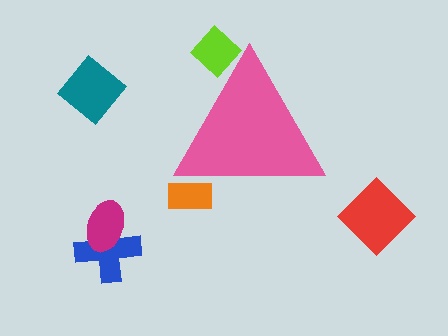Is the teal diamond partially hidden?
No, the teal diamond is fully visible.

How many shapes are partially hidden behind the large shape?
2 shapes are partially hidden.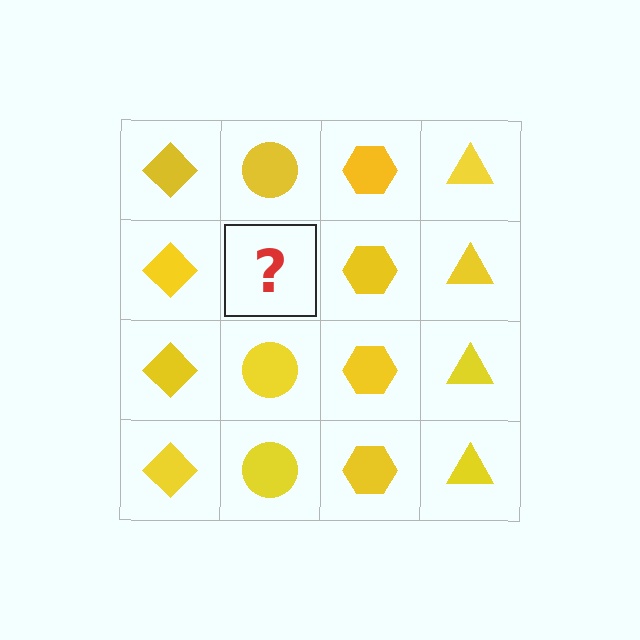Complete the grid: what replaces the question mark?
The question mark should be replaced with a yellow circle.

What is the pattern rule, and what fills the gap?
The rule is that each column has a consistent shape. The gap should be filled with a yellow circle.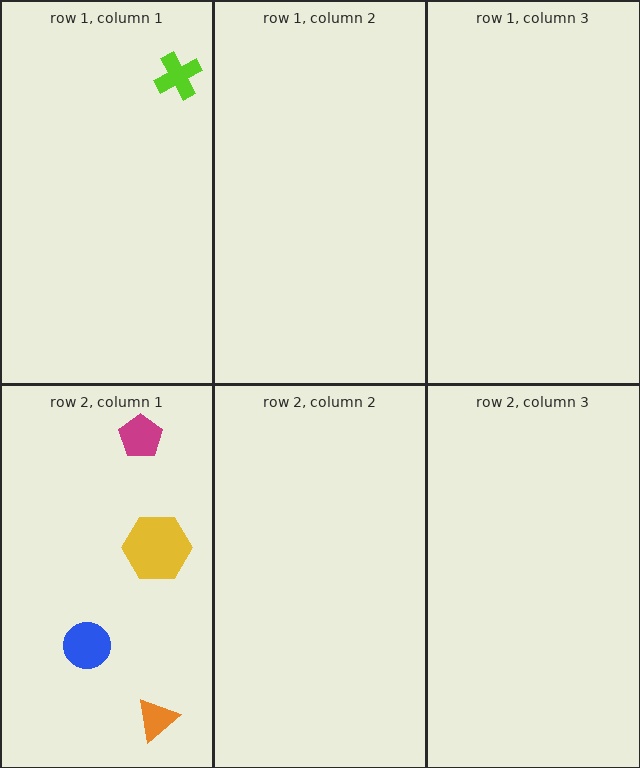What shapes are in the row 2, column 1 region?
The yellow hexagon, the blue circle, the magenta pentagon, the orange triangle.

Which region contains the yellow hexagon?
The row 2, column 1 region.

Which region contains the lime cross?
The row 1, column 1 region.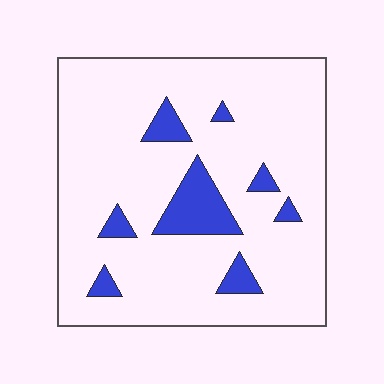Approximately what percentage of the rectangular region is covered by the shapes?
Approximately 10%.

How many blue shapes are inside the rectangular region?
8.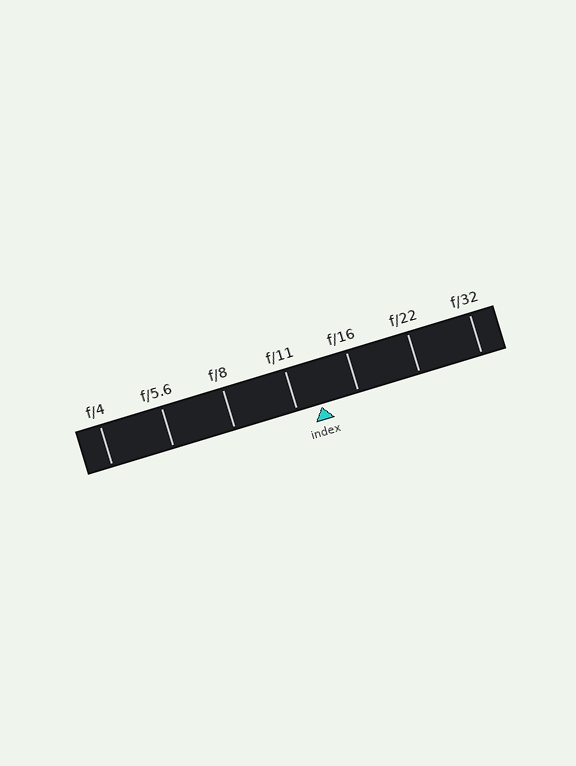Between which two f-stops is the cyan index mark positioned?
The index mark is between f/11 and f/16.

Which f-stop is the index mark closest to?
The index mark is closest to f/11.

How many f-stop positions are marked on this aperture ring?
There are 7 f-stop positions marked.